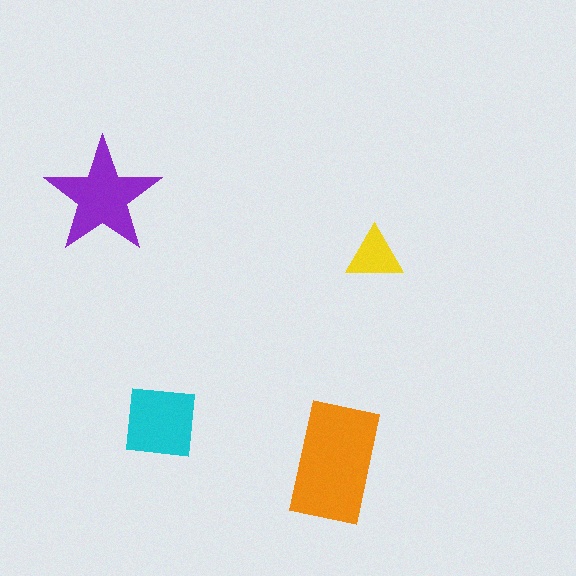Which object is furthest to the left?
The purple star is leftmost.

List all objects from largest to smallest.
The orange rectangle, the purple star, the cyan square, the yellow triangle.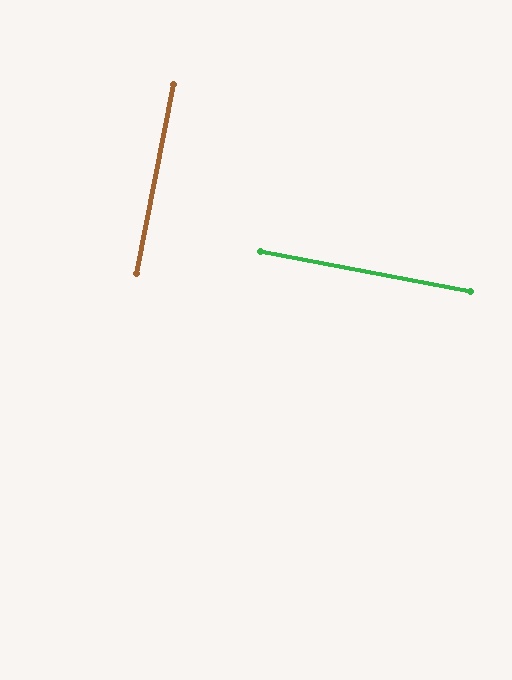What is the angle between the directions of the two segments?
Approximately 90 degrees.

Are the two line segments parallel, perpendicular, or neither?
Perpendicular — they meet at approximately 90°.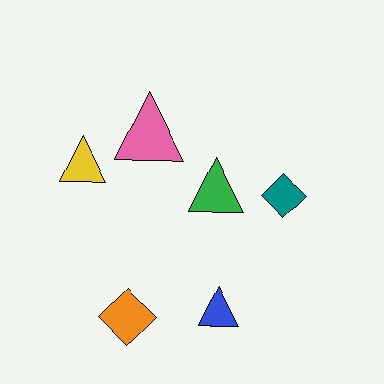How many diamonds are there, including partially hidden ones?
There are 2 diamonds.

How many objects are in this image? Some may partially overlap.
There are 6 objects.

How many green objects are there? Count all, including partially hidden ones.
There is 1 green object.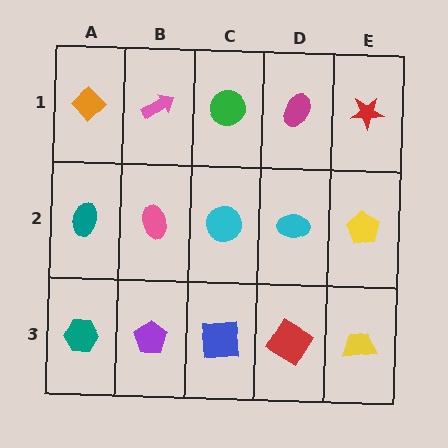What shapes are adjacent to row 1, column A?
A teal ellipse (row 2, column A), a pink arrow (row 1, column B).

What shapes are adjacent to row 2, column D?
A magenta ellipse (row 1, column D), a red diamond (row 3, column D), a cyan circle (row 2, column C), a yellow pentagon (row 2, column E).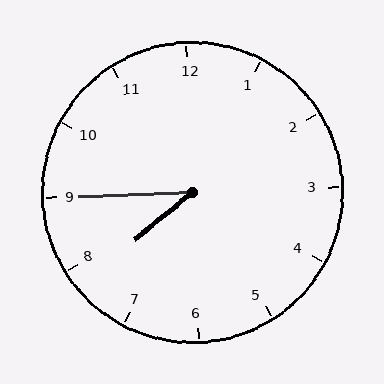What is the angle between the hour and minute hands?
Approximately 38 degrees.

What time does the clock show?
7:45.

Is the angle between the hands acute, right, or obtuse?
It is acute.